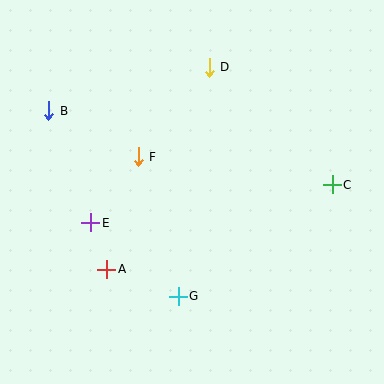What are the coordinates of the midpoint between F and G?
The midpoint between F and G is at (158, 227).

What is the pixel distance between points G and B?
The distance between G and B is 227 pixels.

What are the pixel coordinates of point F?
Point F is at (138, 157).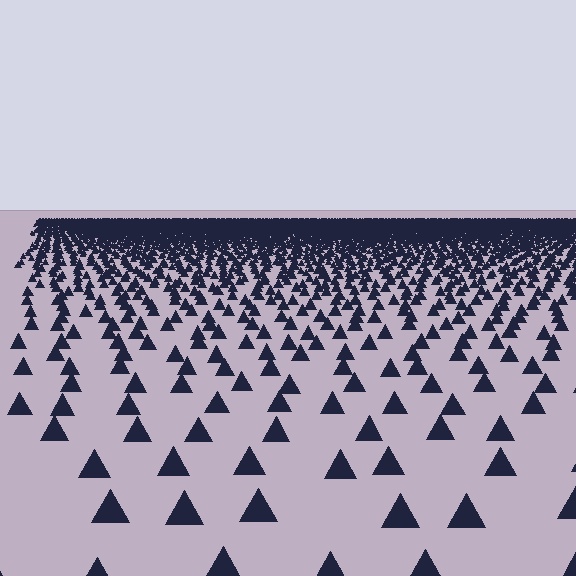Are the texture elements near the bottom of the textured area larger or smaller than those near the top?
Larger. Near the bottom, elements are closer to the viewer and appear at a bigger on-screen size.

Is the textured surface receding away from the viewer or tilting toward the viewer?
The surface is receding away from the viewer. Texture elements get smaller and denser toward the top.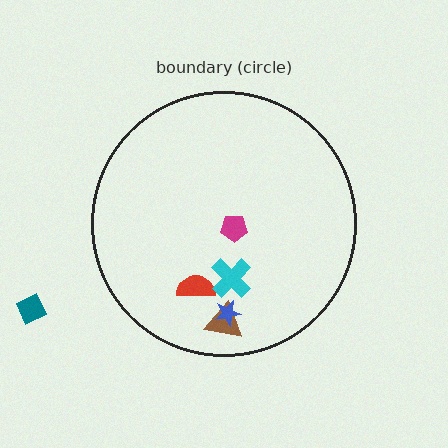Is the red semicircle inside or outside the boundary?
Inside.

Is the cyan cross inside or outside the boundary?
Inside.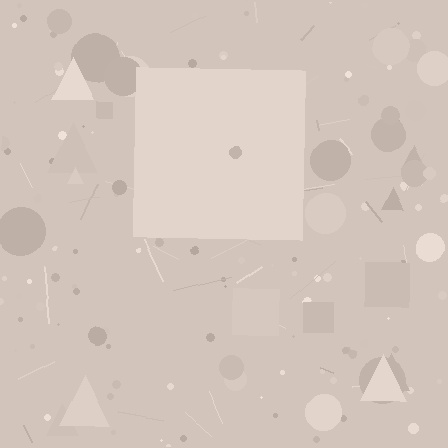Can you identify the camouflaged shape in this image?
The camouflaged shape is a square.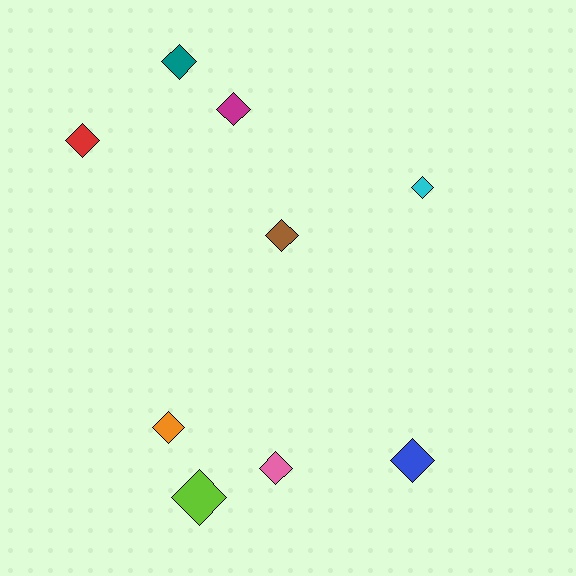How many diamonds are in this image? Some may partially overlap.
There are 9 diamonds.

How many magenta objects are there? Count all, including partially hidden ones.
There is 1 magenta object.